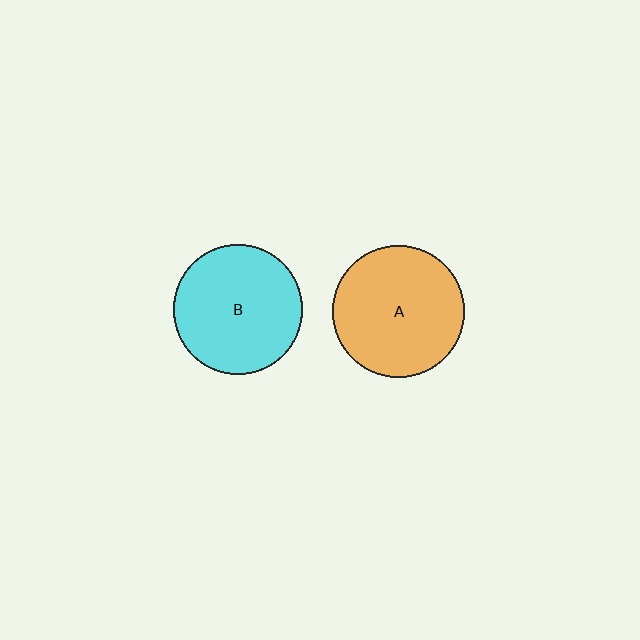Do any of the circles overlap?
No, none of the circles overlap.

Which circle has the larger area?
Circle A (orange).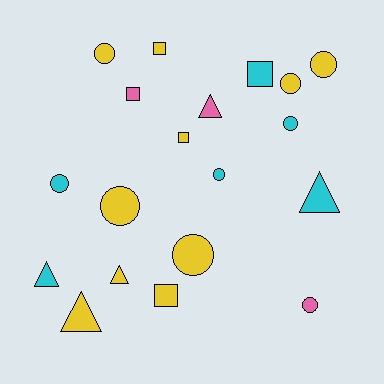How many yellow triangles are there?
There are 2 yellow triangles.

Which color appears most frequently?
Yellow, with 10 objects.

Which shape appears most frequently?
Circle, with 9 objects.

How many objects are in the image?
There are 19 objects.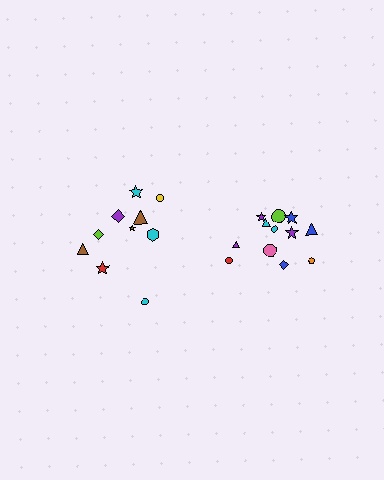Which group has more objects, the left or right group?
The right group.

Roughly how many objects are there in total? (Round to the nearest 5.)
Roughly 20 objects in total.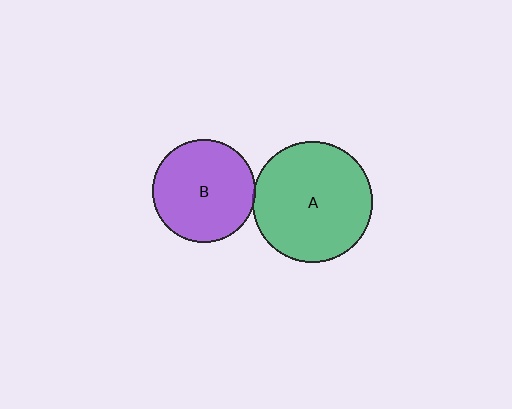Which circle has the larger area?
Circle A (green).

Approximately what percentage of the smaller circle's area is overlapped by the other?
Approximately 5%.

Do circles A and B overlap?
Yes.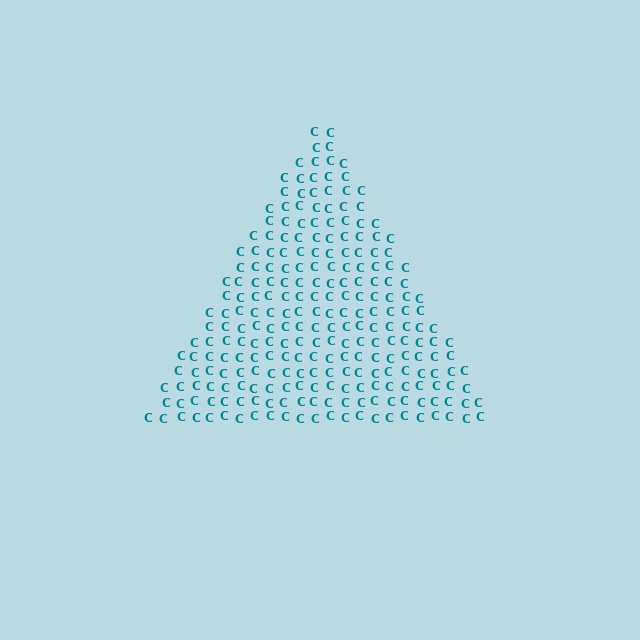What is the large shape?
The large shape is a triangle.